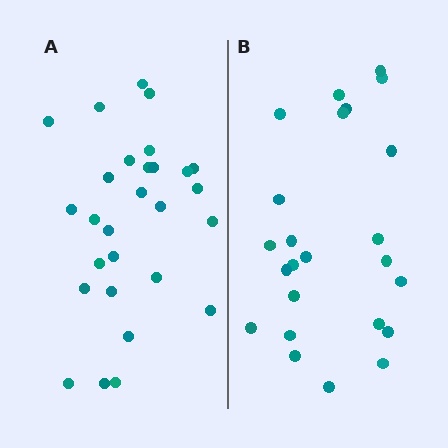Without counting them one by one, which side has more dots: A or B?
Region A (the left region) has more dots.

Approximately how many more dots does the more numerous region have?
Region A has about 4 more dots than region B.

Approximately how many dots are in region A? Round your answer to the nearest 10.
About 30 dots. (The exact count is 28, which rounds to 30.)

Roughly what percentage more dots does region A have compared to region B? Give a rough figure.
About 15% more.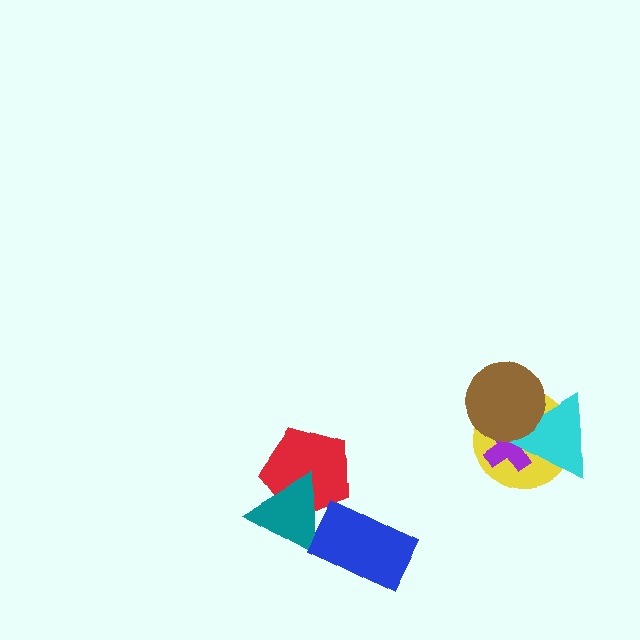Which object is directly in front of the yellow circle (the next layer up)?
The purple cross is directly in front of the yellow circle.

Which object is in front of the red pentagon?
The teal triangle is in front of the red pentagon.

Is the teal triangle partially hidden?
Yes, it is partially covered by another shape.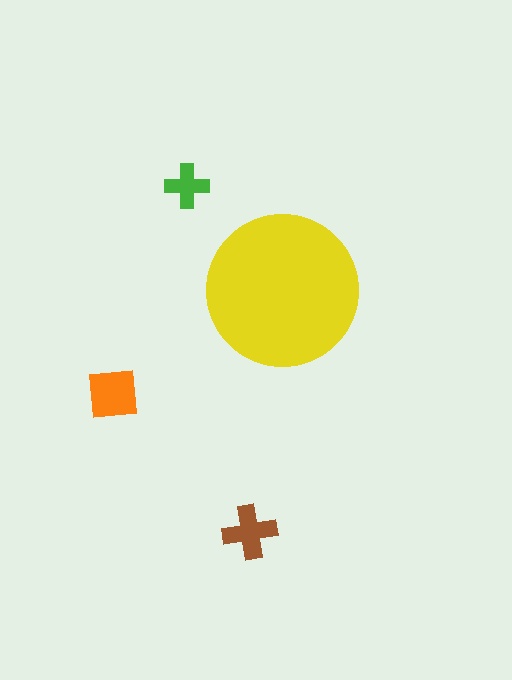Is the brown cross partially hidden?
No, the brown cross is fully visible.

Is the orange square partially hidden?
No, the orange square is fully visible.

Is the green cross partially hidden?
No, the green cross is fully visible.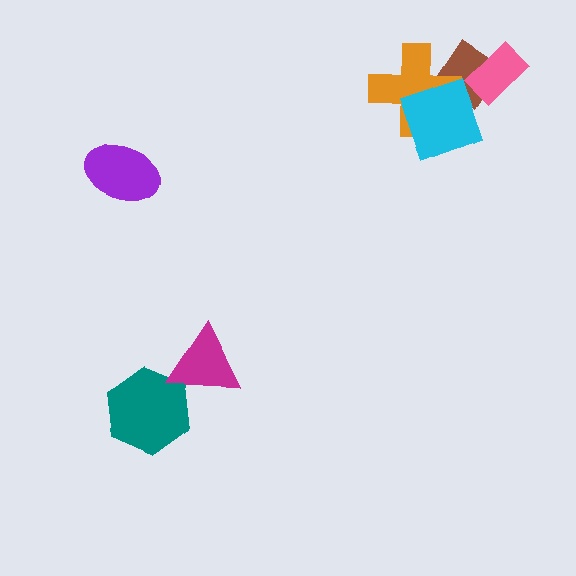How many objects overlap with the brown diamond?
3 objects overlap with the brown diamond.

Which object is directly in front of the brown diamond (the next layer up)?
The pink rectangle is directly in front of the brown diamond.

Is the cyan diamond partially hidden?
No, no other shape covers it.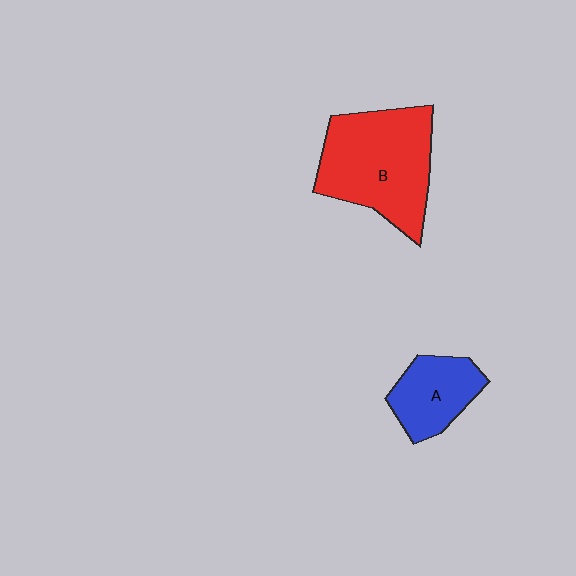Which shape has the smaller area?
Shape A (blue).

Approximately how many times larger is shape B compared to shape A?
Approximately 1.9 times.